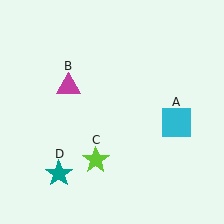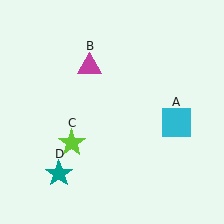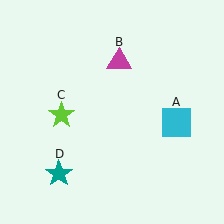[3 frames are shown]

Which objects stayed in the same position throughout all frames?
Cyan square (object A) and teal star (object D) remained stationary.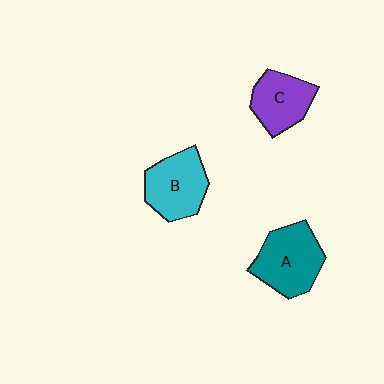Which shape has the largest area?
Shape A (teal).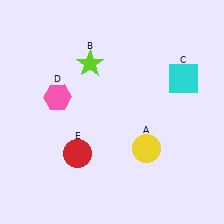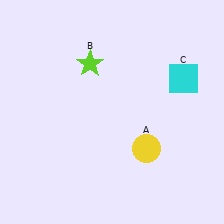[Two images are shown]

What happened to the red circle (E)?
The red circle (E) was removed in Image 2. It was in the bottom-left area of Image 1.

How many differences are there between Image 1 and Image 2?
There are 2 differences between the two images.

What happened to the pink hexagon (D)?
The pink hexagon (D) was removed in Image 2. It was in the top-left area of Image 1.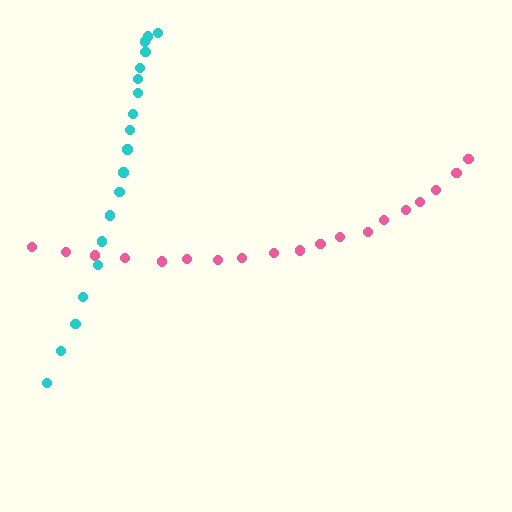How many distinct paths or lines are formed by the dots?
There are 2 distinct paths.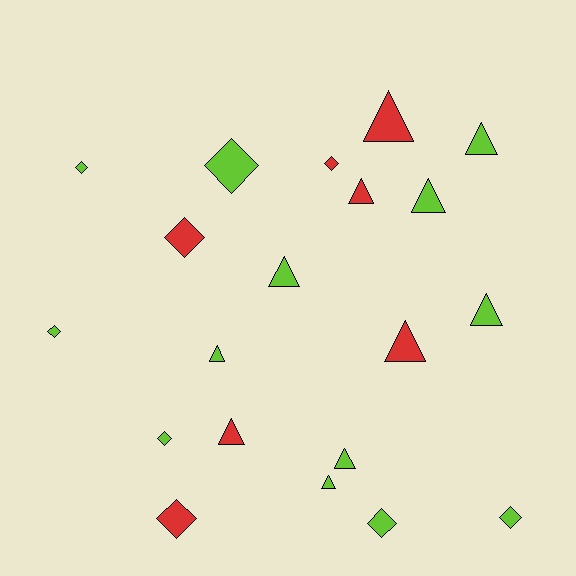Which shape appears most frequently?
Triangle, with 11 objects.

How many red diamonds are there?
There are 3 red diamonds.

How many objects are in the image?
There are 20 objects.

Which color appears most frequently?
Lime, with 13 objects.